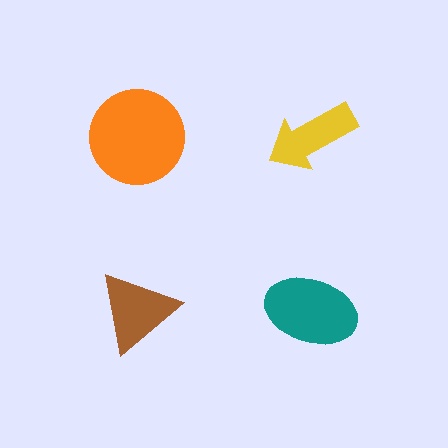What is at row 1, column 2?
A yellow arrow.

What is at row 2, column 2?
A teal ellipse.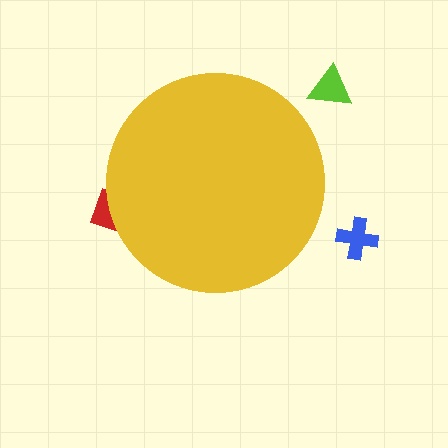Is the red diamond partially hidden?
Yes, the red diamond is partially hidden behind the yellow circle.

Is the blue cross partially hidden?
No, the blue cross is fully visible.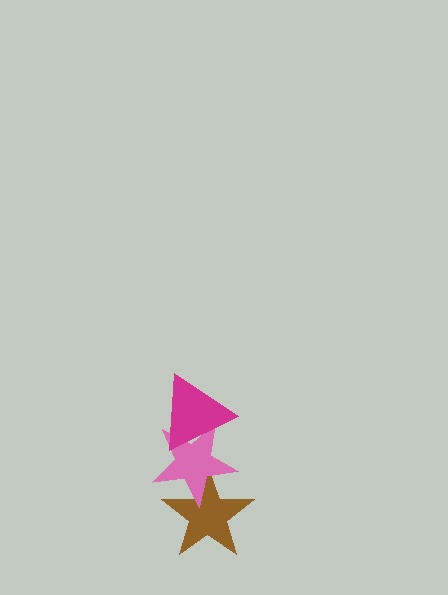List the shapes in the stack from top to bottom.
From top to bottom: the magenta triangle, the pink star, the brown star.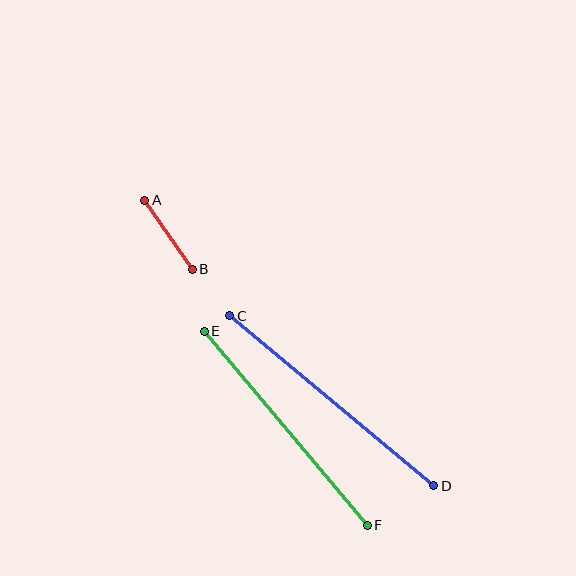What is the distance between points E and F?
The distance is approximately 253 pixels.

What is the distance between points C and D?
The distance is approximately 266 pixels.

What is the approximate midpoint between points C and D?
The midpoint is at approximately (332, 401) pixels.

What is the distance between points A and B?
The distance is approximately 84 pixels.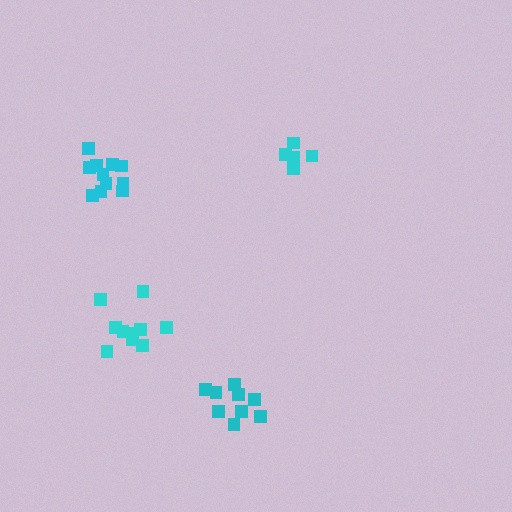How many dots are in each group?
Group 1: 9 dots, Group 2: 5 dots, Group 3: 11 dots, Group 4: 10 dots (35 total).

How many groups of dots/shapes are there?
There are 4 groups.